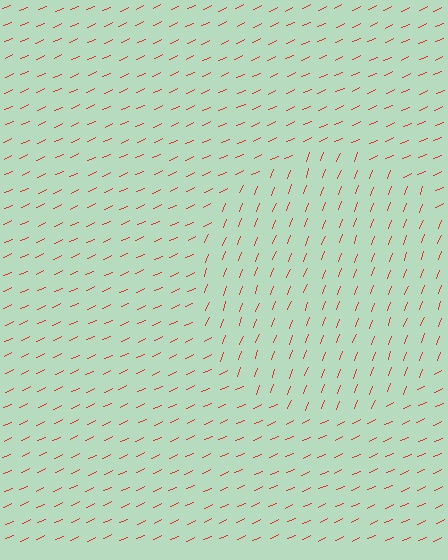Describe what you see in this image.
The image is filled with small red line segments. A circle region in the image has lines oriented differently from the surrounding lines, creating a visible texture boundary.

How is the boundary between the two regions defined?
The boundary is defined purely by a change in line orientation (approximately 45 degrees difference). All lines are the same color and thickness.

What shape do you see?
I see a circle.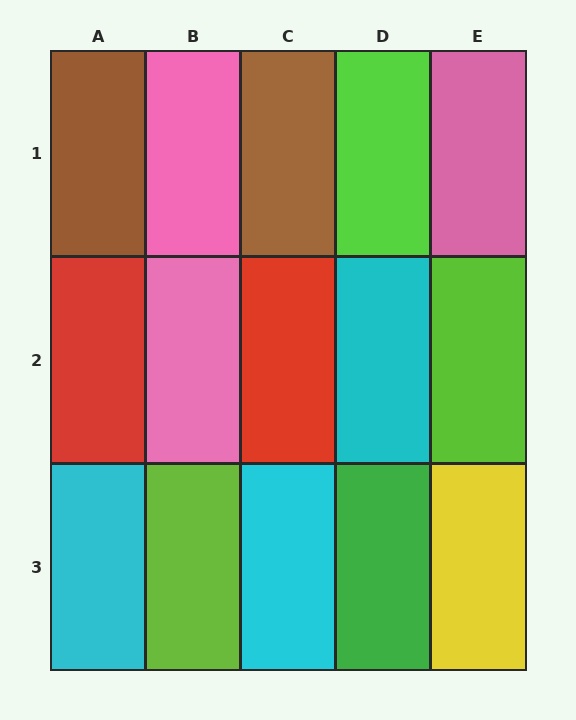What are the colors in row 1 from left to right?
Brown, pink, brown, lime, pink.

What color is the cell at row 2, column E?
Lime.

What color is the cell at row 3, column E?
Yellow.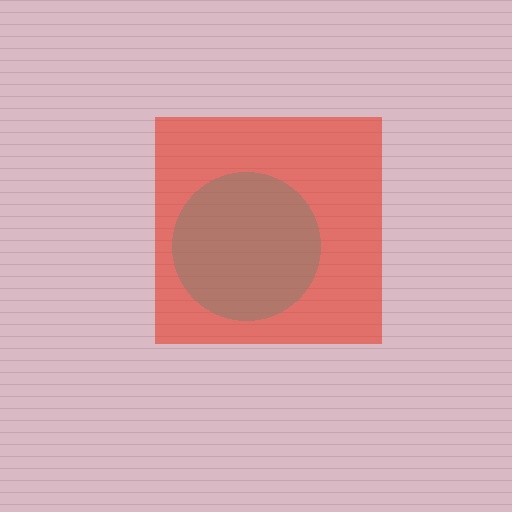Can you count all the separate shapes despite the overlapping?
Yes, there are 2 separate shapes.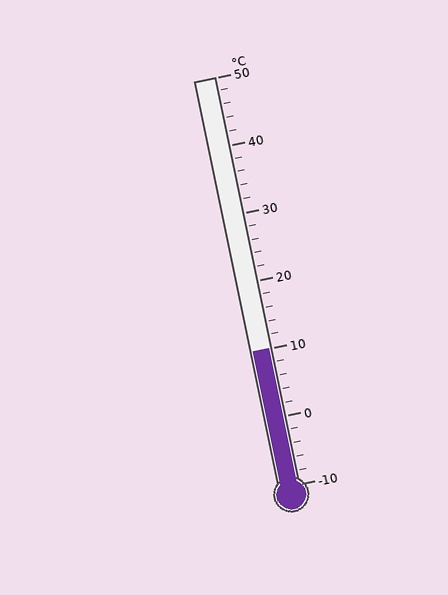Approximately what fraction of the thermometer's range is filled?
The thermometer is filled to approximately 35% of its range.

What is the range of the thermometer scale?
The thermometer scale ranges from -10°C to 50°C.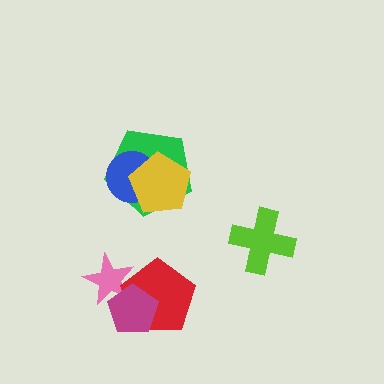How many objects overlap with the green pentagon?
2 objects overlap with the green pentagon.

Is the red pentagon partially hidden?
Yes, it is partially covered by another shape.